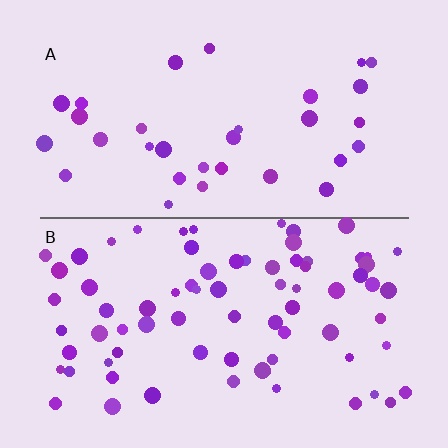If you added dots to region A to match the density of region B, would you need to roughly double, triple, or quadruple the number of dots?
Approximately double.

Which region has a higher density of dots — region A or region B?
B (the bottom).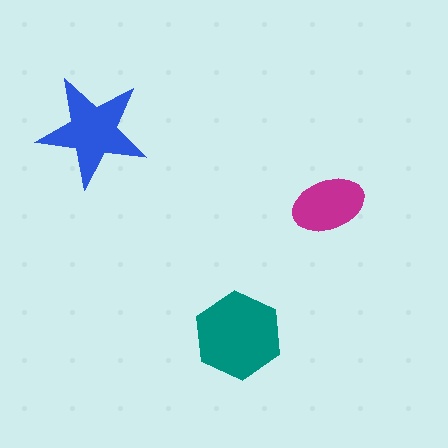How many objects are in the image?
There are 3 objects in the image.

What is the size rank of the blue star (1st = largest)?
2nd.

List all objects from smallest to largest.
The magenta ellipse, the blue star, the teal hexagon.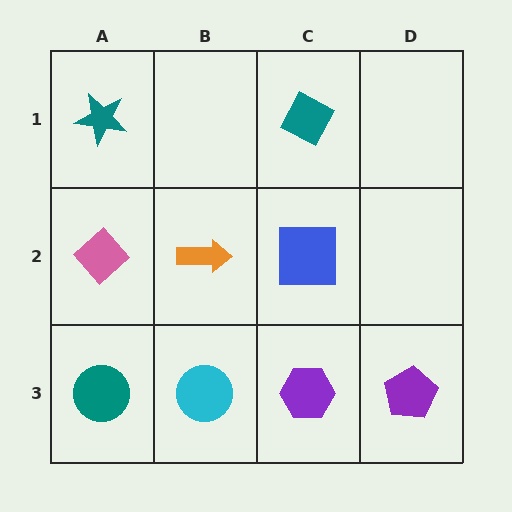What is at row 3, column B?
A cyan circle.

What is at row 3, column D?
A purple pentagon.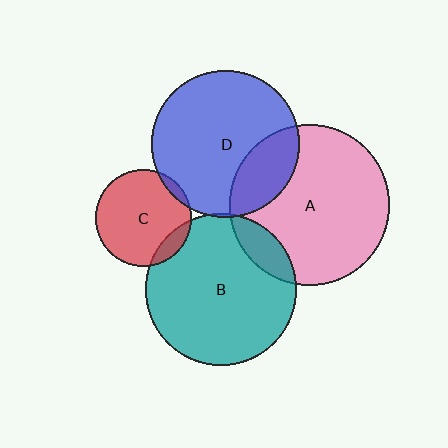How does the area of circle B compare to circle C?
Approximately 2.4 times.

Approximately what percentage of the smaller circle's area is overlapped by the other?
Approximately 5%.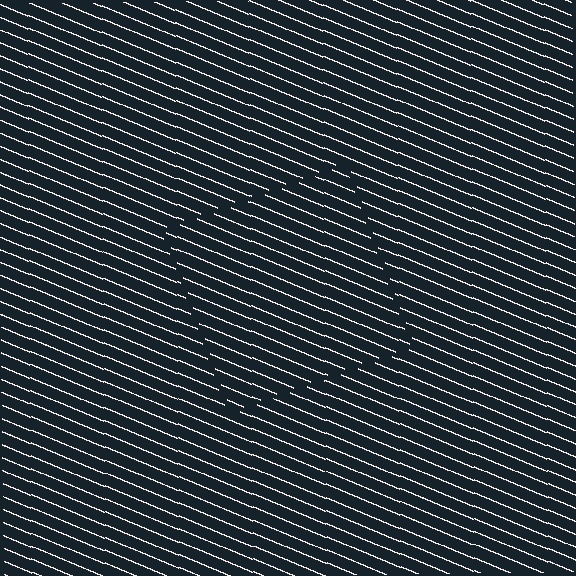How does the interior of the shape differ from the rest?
The interior of the shape contains the same grating, shifted by half a period — the contour is defined by the phase discontinuity where line-ends from the inner and outer gratings abut.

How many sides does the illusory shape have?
4 sides — the line-ends trace a square.